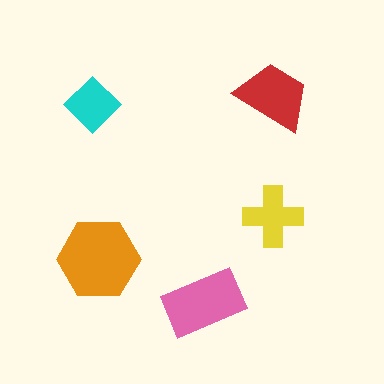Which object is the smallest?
The cyan diamond.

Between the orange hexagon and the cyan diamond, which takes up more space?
The orange hexagon.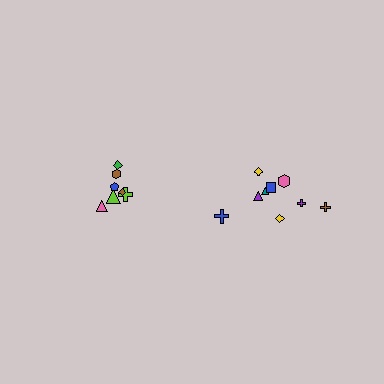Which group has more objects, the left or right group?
The right group.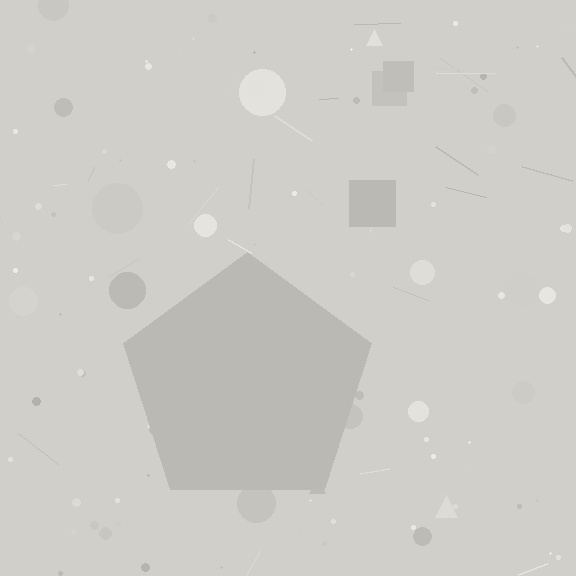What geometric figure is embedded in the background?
A pentagon is embedded in the background.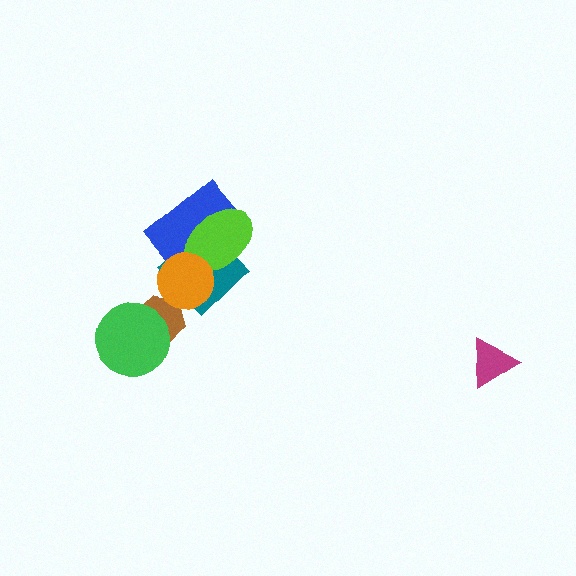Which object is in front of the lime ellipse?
The orange circle is in front of the lime ellipse.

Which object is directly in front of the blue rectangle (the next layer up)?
The lime ellipse is directly in front of the blue rectangle.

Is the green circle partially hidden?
No, no other shape covers it.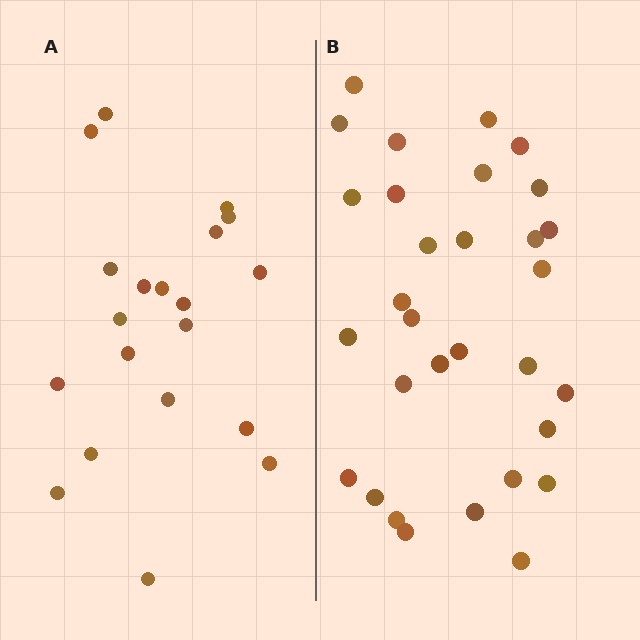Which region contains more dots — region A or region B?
Region B (the right region) has more dots.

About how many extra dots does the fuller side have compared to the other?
Region B has roughly 12 or so more dots than region A.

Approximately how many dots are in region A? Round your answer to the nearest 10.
About 20 dots.